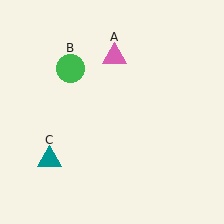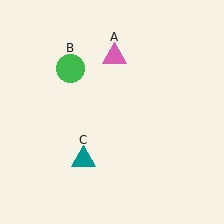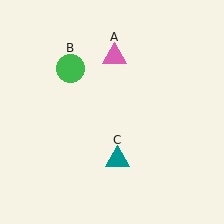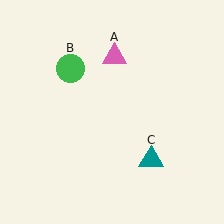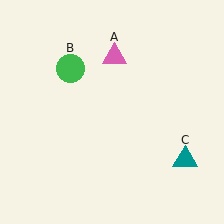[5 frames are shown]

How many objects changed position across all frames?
1 object changed position: teal triangle (object C).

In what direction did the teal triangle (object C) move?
The teal triangle (object C) moved right.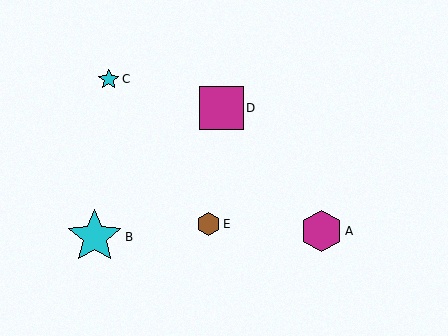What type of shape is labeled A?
Shape A is a magenta hexagon.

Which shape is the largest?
The cyan star (labeled B) is the largest.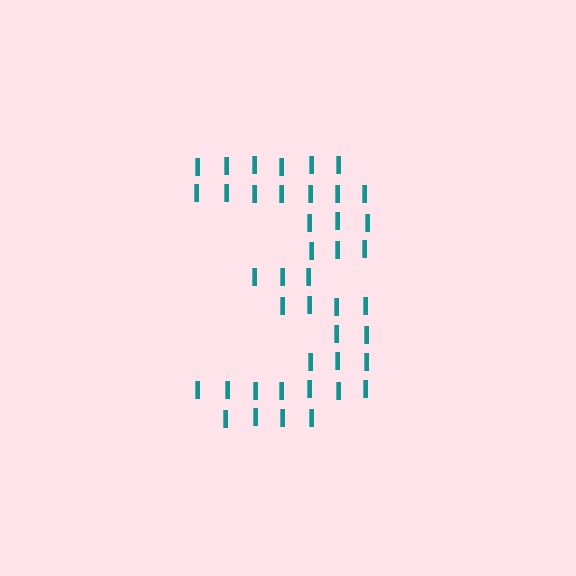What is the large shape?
The large shape is the digit 3.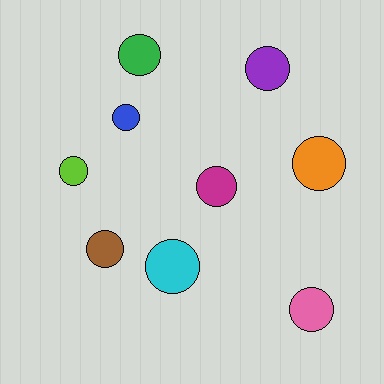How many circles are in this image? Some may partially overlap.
There are 9 circles.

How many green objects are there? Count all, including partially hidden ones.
There is 1 green object.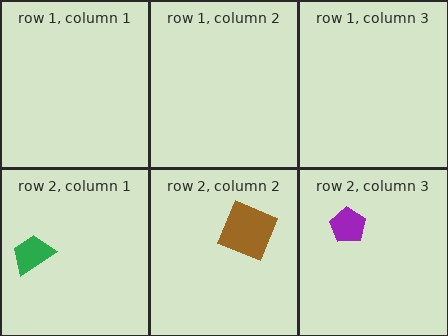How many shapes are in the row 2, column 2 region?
1.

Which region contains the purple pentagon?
The row 2, column 3 region.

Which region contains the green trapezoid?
The row 2, column 1 region.